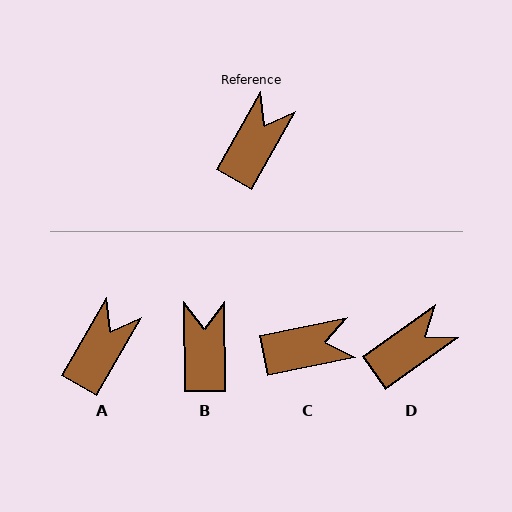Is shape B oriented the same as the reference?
No, it is off by about 30 degrees.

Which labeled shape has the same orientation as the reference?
A.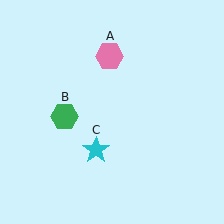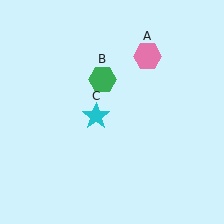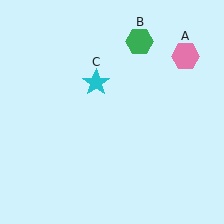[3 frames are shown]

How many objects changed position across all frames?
3 objects changed position: pink hexagon (object A), green hexagon (object B), cyan star (object C).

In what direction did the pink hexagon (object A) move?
The pink hexagon (object A) moved right.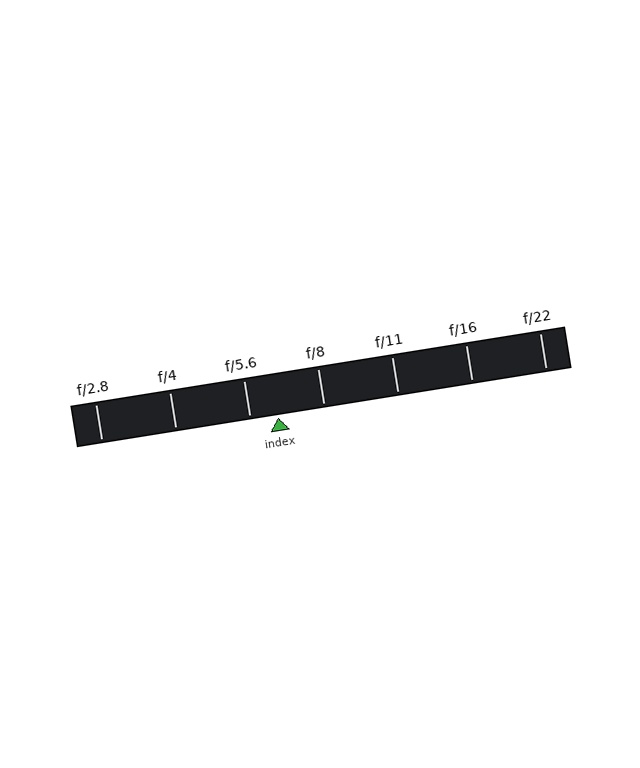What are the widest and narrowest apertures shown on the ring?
The widest aperture shown is f/2.8 and the narrowest is f/22.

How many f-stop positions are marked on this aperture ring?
There are 7 f-stop positions marked.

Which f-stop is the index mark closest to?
The index mark is closest to f/5.6.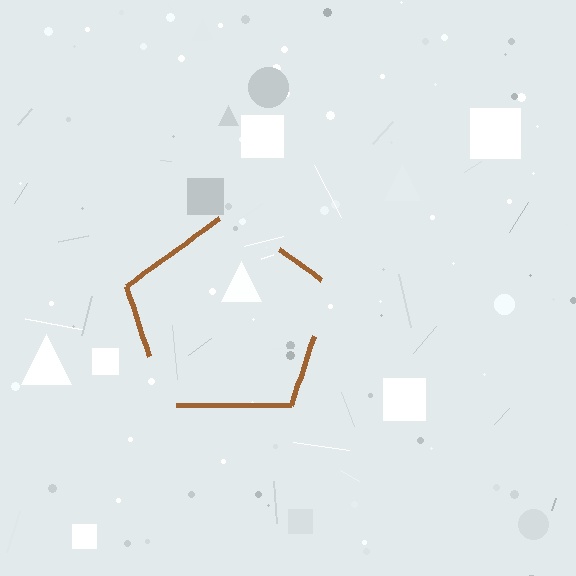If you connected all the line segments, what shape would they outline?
They would outline a pentagon.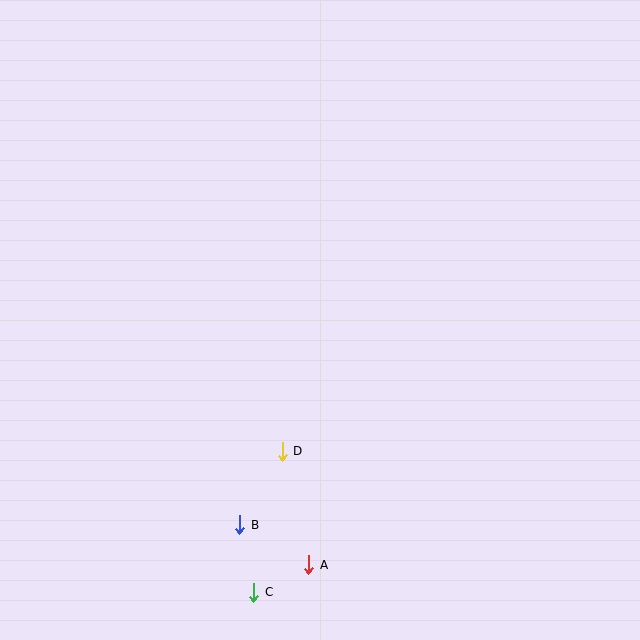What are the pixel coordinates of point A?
Point A is at (309, 565).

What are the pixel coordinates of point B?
Point B is at (240, 525).